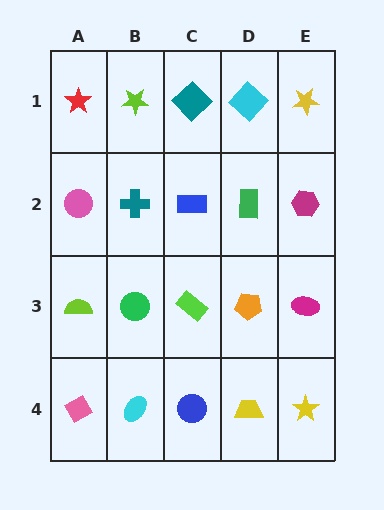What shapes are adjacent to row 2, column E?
A yellow star (row 1, column E), a magenta ellipse (row 3, column E), a green rectangle (row 2, column D).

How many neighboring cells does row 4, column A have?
2.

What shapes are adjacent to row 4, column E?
A magenta ellipse (row 3, column E), a yellow trapezoid (row 4, column D).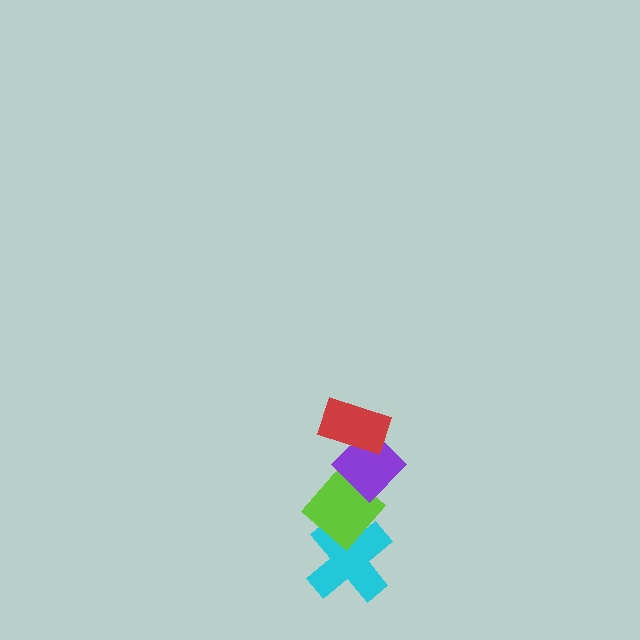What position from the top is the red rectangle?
The red rectangle is 1st from the top.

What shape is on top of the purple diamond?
The red rectangle is on top of the purple diamond.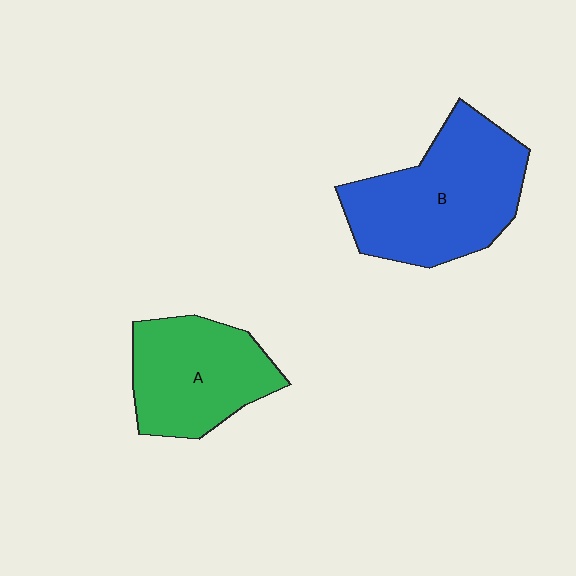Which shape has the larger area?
Shape B (blue).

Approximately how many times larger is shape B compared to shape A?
Approximately 1.3 times.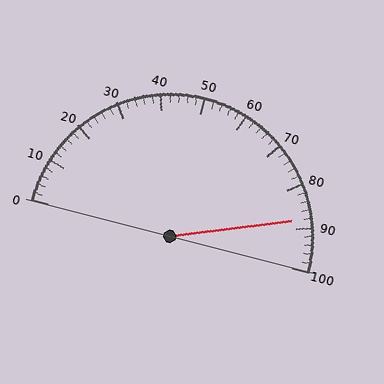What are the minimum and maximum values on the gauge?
The gauge ranges from 0 to 100.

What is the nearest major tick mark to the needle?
The nearest major tick mark is 90.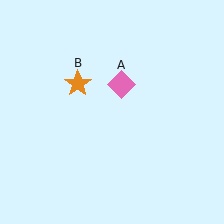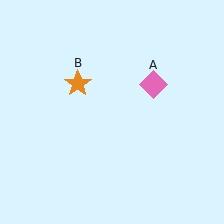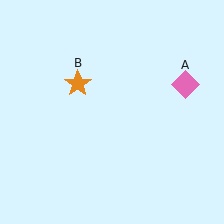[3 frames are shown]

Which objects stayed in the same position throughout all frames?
Orange star (object B) remained stationary.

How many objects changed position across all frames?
1 object changed position: pink diamond (object A).